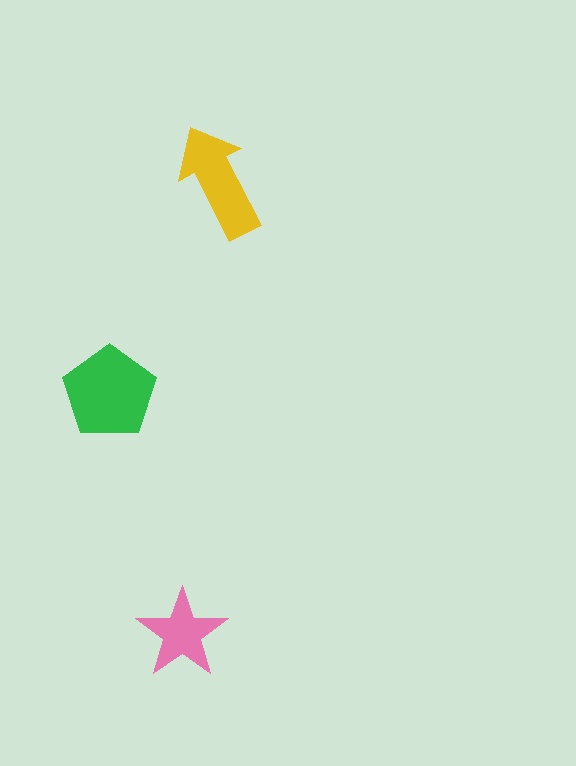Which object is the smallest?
The pink star.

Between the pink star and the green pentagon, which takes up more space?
The green pentagon.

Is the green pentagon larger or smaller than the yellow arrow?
Larger.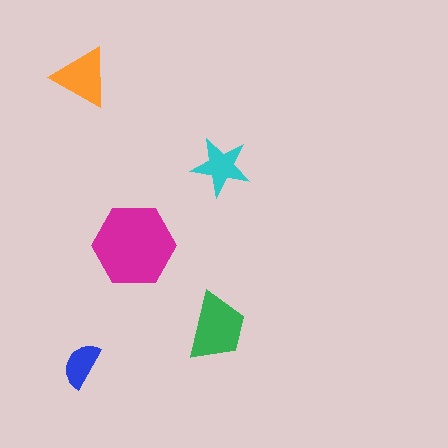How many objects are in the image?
There are 5 objects in the image.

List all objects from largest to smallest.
The magenta hexagon, the green trapezoid, the orange triangle, the cyan star, the blue semicircle.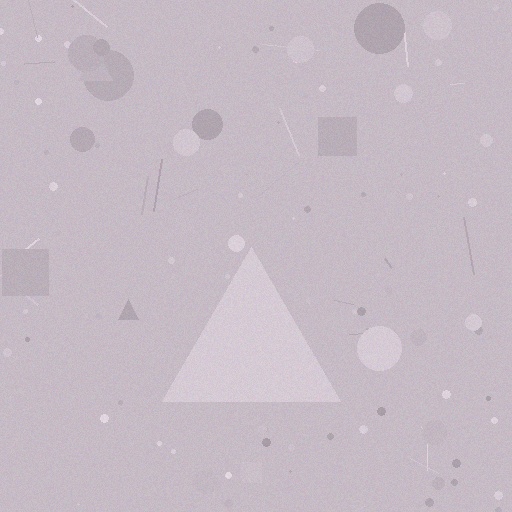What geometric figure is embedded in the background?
A triangle is embedded in the background.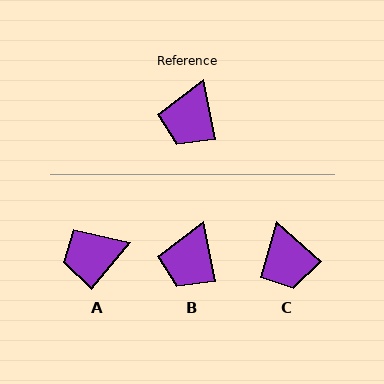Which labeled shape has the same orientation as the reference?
B.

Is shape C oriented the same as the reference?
No, it is off by about 37 degrees.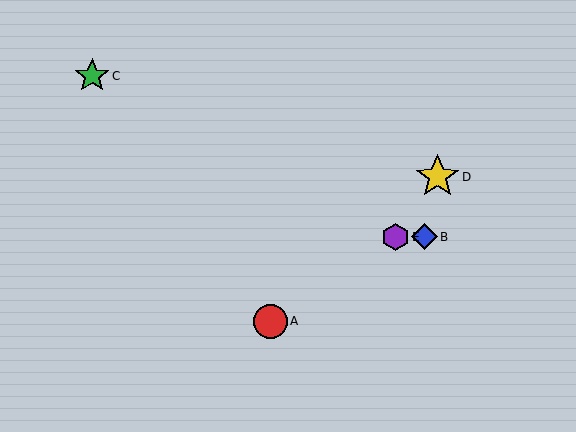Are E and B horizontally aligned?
Yes, both are at y≈237.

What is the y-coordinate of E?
Object E is at y≈237.